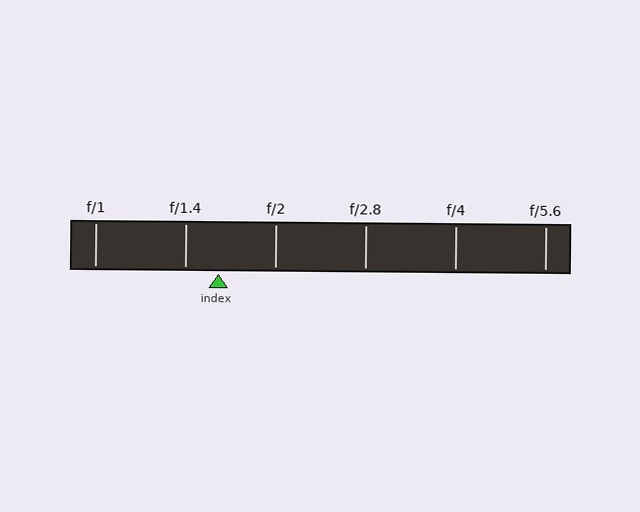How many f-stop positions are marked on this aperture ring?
There are 6 f-stop positions marked.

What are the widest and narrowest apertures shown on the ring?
The widest aperture shown is f/1 and the narrowest is f/5.6.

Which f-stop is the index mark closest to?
The index mark is closest to f/1.4.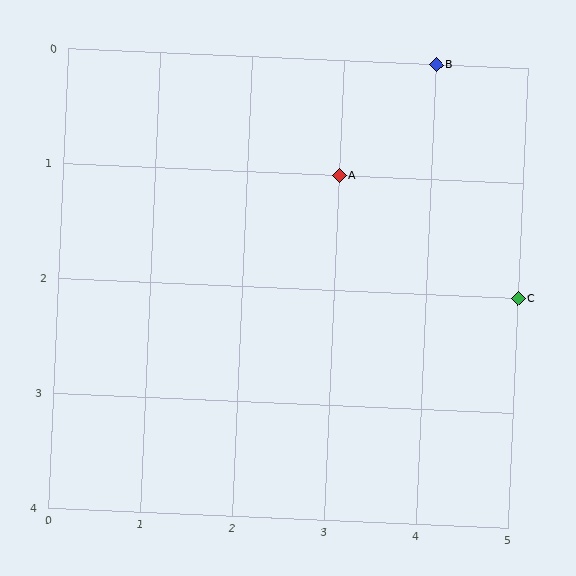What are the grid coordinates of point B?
Point B is at grid coordinates (4, 0).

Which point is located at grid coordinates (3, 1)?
Point A is at (3, 1).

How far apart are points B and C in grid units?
Points B and C are 1 column and 2 rows apart (about 2.2 grid units diagonally).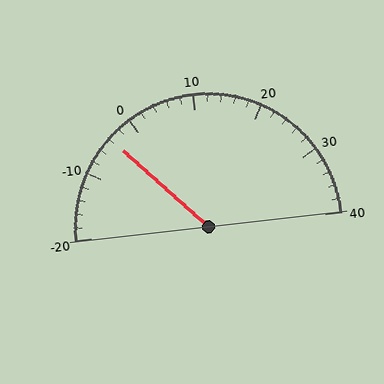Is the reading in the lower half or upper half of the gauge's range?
The reading is in the lower half of the range (-20 to 40).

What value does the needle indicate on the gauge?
The needle indicates approximately -4.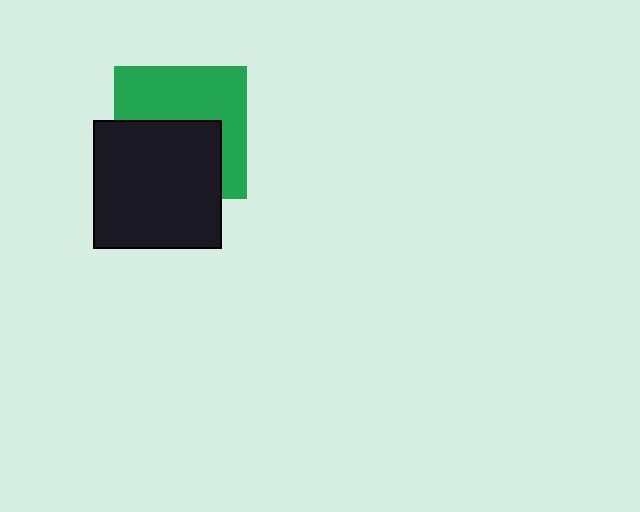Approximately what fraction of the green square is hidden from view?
Roughly 48% of the green square is hidden behind the black square.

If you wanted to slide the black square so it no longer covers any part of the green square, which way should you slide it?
Slide it down — that is the most direct way to separate the two shapes.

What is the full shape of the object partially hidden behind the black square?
The partially hidden object is a green square.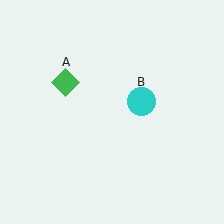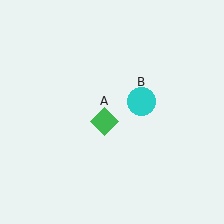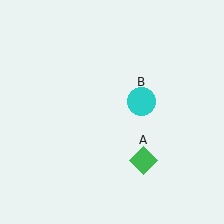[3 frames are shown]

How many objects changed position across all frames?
1 object changed position: green diamond (object A).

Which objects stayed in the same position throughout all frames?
Cyan circle (object B) remained stationary.